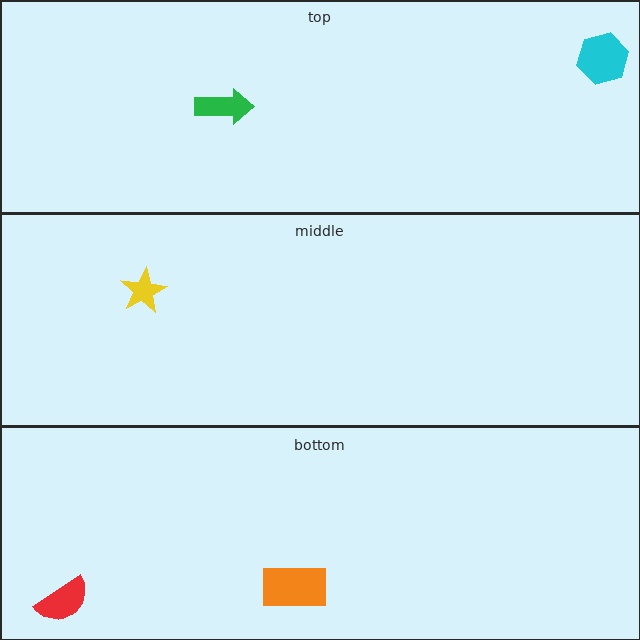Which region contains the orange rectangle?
The bottom region.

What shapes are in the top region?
The cyan hexagon, the green arrow.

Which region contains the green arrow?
The top region.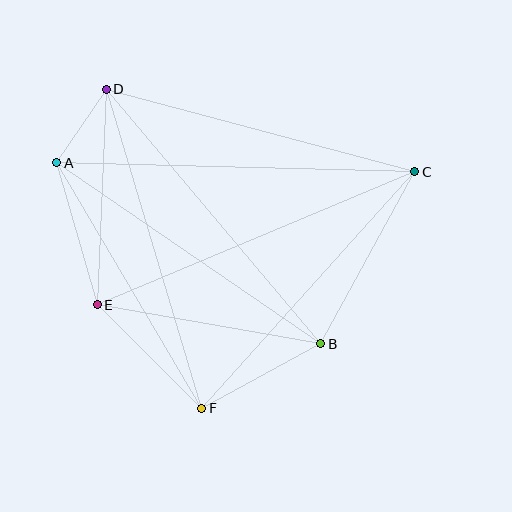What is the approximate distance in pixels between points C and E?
The distance between C and E is approximately 344 pixels.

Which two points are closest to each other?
Points A and D are closest to each other.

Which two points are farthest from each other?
Points A and C are farthest from each other.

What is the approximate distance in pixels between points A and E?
The distance between A and E is approximately 147 pixels.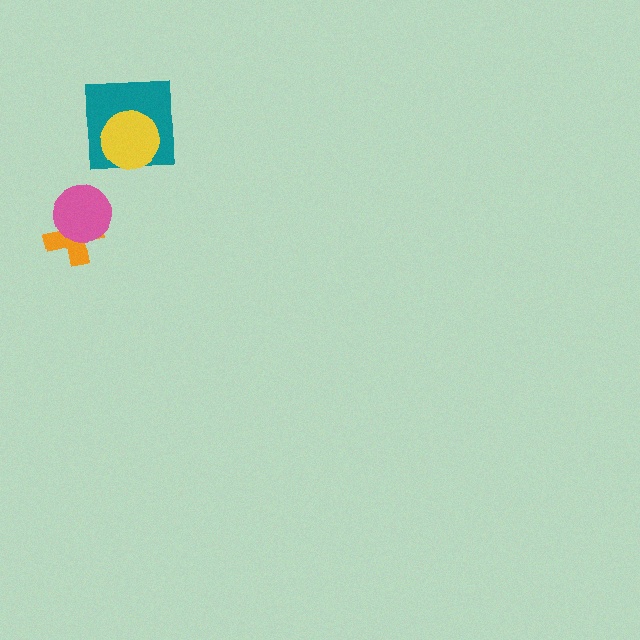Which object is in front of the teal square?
The yellow circle is in front of the teal square.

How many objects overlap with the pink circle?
1 object overlaps with the pink circle.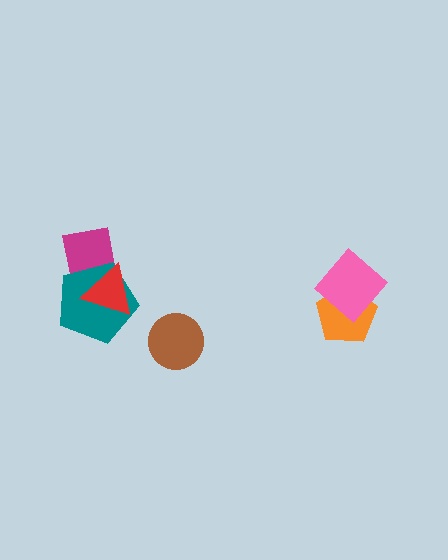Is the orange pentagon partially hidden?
Yes, it is partially covered by another shape.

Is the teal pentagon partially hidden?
Yes, it is partially covered by another shape.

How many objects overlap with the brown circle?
0 objects overlap with the brown circle.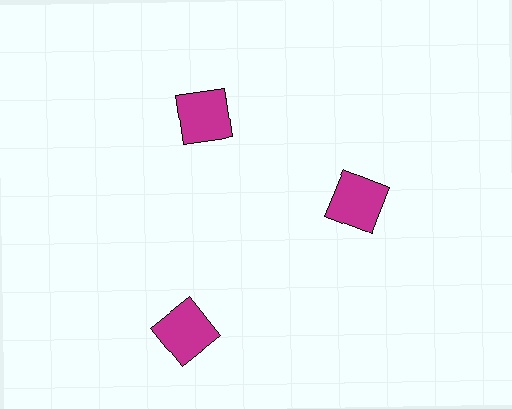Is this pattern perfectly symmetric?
No. The 3 magenta squares are arranged in a ring, but one element near the 7 o'clock position is pushed outward from the center, breaking the 3-fold rotational symmetry.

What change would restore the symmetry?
The symmetry would be restored by moving it inward, back onto the ring so that all 3 squares sit at equal angles and equal distance from the center.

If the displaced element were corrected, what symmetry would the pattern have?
It would have 3-fold rotational symmetry — the pattern would map onto itself every 120 degrees.